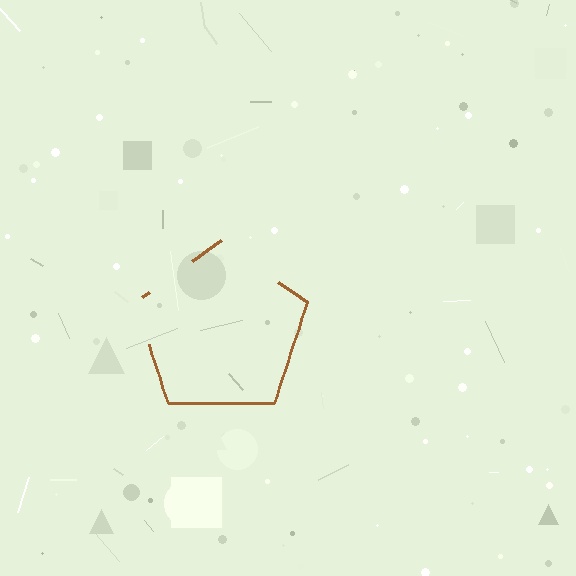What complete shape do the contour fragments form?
The contour fragments form a pentagon.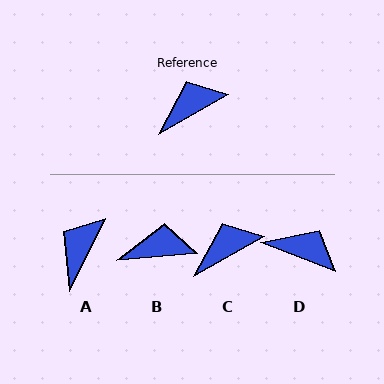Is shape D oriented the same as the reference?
No, it is off by about 50 degrees.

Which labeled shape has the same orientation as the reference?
C.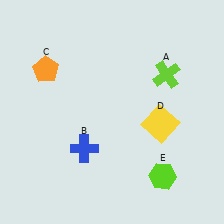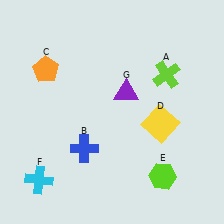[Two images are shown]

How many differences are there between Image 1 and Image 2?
There are 2 differences between the two images.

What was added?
A cyan cross (F), a purple triangle (G) were added in Image 2.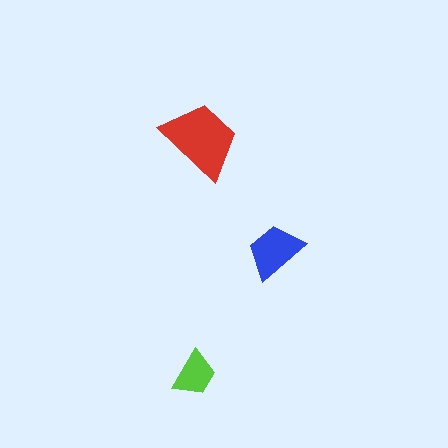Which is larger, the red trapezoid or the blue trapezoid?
The red one.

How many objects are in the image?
There are 3 objects in the image.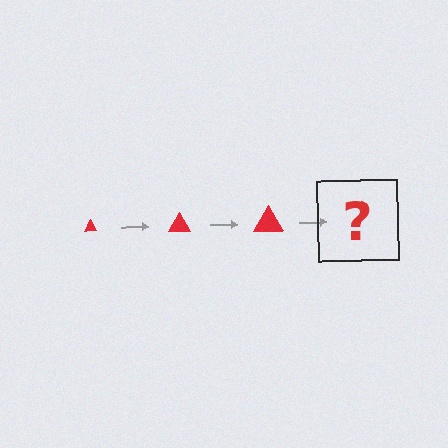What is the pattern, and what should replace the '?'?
The pattern is that the triangle gets progressively larger each step. The '?' should be a red triangle, larger than the previous one.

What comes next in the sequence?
The next element should be a red triangle, larger than the previous one.